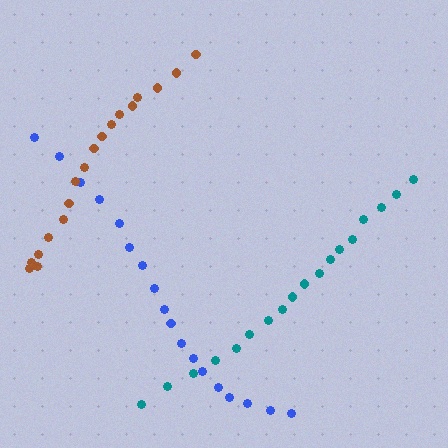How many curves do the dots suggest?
There are 3 distinct paths.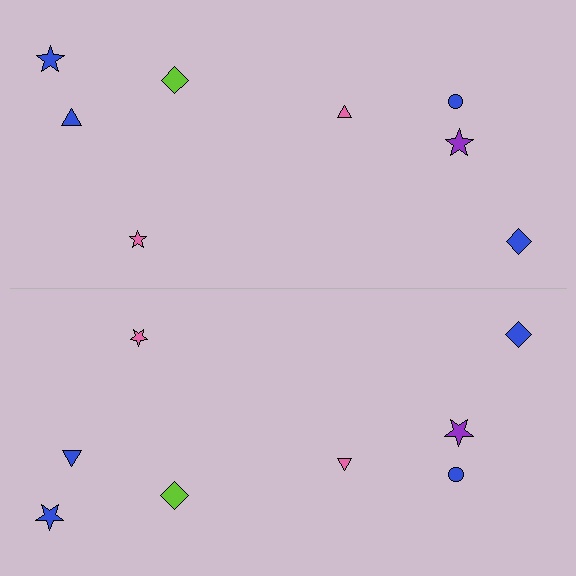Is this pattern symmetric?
Yes, this pattern has bilateral (reflection) symmetry.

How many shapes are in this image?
There are 16 shapes in this image.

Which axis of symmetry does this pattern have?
The pattern has a horizontal axis of symmetry running through the center of the image.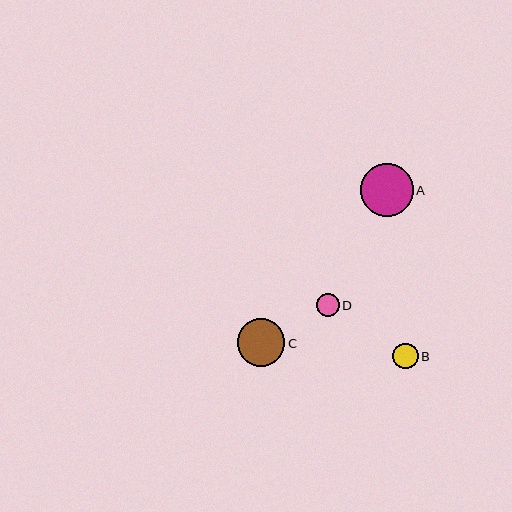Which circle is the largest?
Circle A is the largest with a size of approximately 53 pixels.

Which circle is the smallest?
Circle D is the smallest with a size of approximately 23 pixels.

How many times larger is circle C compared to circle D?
Circle C is approximately 2.1 times the size of circle D.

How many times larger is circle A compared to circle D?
Circle A is approximately 2.3 times the size of circle D.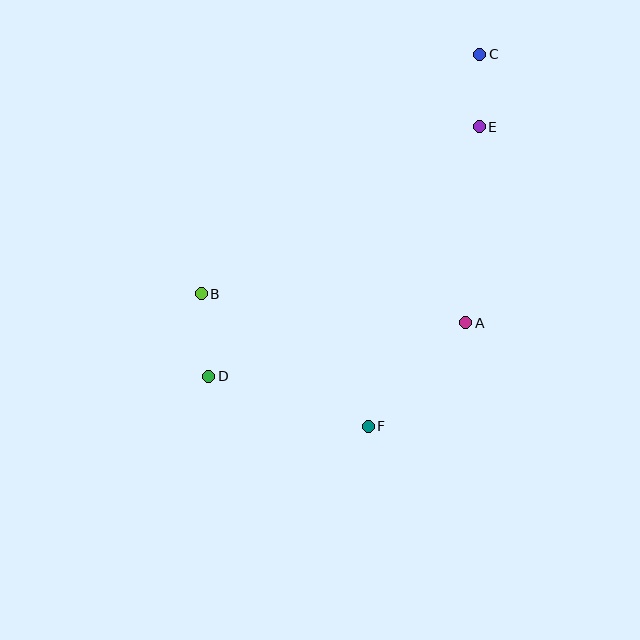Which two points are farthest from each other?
Points C and D are farthest from each other.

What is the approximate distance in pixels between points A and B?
The distance between A and B is approximately 266 pixels.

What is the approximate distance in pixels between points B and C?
The distance between B and C is approximately 367 pixels.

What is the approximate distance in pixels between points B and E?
The distance between B and E is approximately 324 pixels.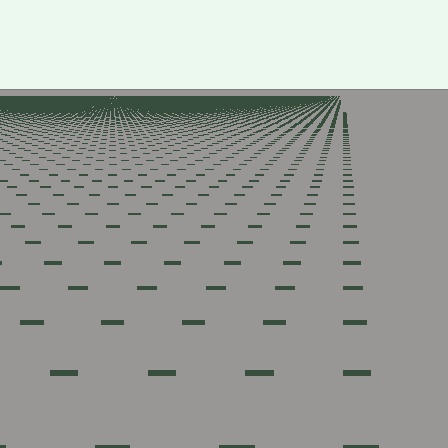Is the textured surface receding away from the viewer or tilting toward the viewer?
The surface is receding away from the viewer. Texture elements get smaller and denser toward the top.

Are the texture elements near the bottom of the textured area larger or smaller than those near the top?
Larger. Near the bottom, elements are closer to the viewer and appear at a bigger on-screen size.